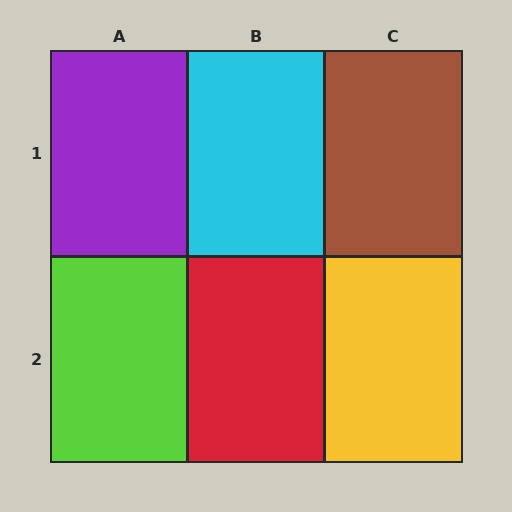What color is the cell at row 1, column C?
Brown.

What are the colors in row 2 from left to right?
Lime, red, yellow.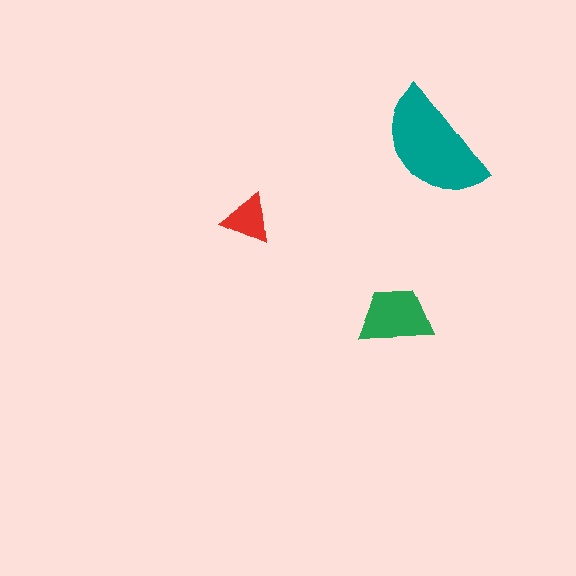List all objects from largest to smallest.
The teal semicircle, the green trapezoid, the red triangle.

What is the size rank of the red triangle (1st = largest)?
3rd.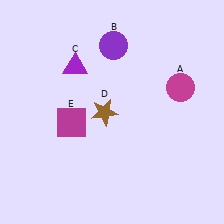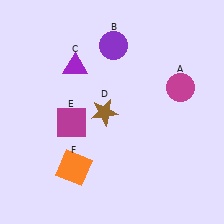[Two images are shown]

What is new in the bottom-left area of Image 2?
An orange square (F) was added in the bottom-left area of Image 2.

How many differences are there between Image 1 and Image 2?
There is 1 difference between the two images.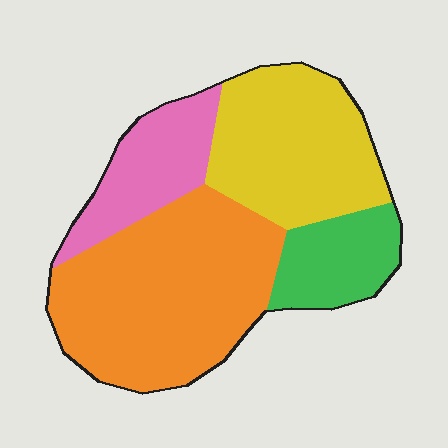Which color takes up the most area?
Orange, at roughly 40%.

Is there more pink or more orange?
Orange.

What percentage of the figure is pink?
Pink covers 16% of the figure.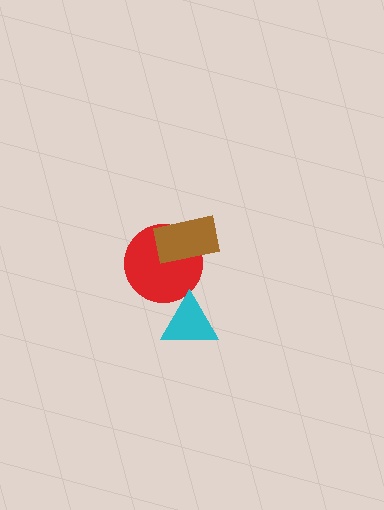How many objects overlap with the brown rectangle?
1 object overlaps with the brown rectangle.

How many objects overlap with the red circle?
2 objects overlap with the red circle.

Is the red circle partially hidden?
Yes, it is partially covered by another shape.